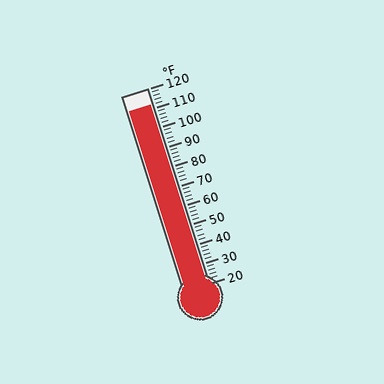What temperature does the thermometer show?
The thermometer shows approximately 112°F.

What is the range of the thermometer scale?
The thermometer scale ranges from 20°F to 120°F.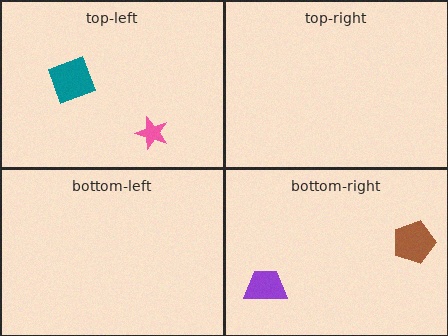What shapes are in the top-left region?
The pink star, the teal square.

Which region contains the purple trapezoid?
The bottom-right region.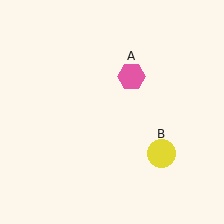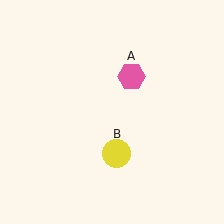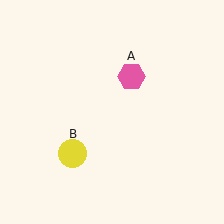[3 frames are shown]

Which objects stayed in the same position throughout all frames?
Pink hexagon (object A) remained stationary.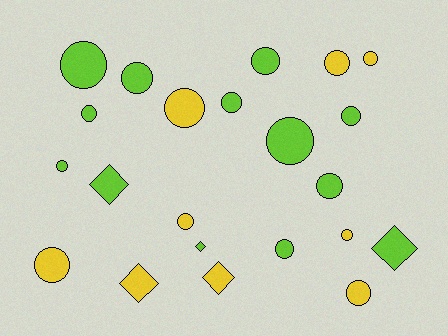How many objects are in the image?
There are 22 objects.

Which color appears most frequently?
Lime, with 13 objects.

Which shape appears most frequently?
Circle, with 17 objects.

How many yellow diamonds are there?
There are 2 yellow diamonds.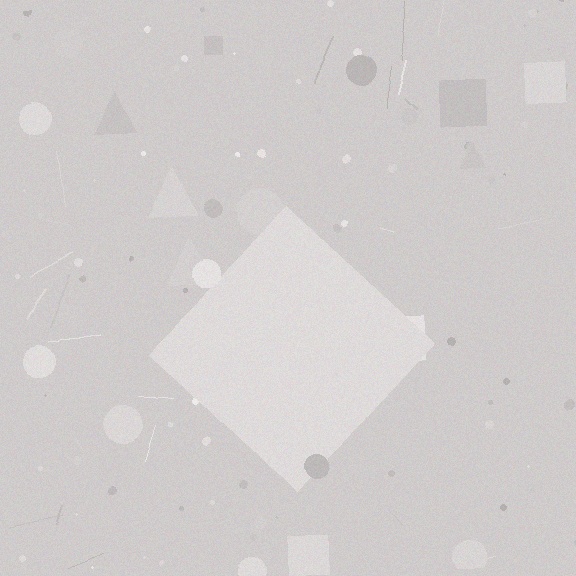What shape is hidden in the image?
A diamond is hidden in the image.